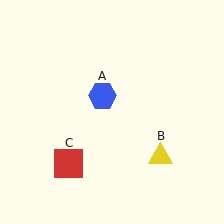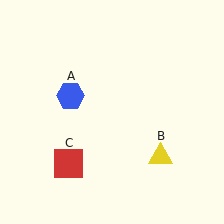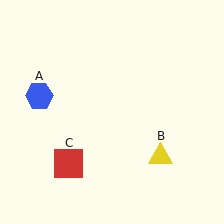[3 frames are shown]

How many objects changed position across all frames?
1 object changed position: blue hexagon (object A).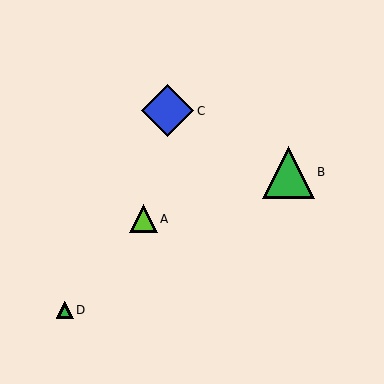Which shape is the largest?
The green triangle (labeled B) is the largest.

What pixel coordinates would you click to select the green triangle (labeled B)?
Click at (288, 172) to select the green triangle B.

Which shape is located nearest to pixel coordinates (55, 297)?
The green triangle (labeled D) at (65, 310) is nearest to that location.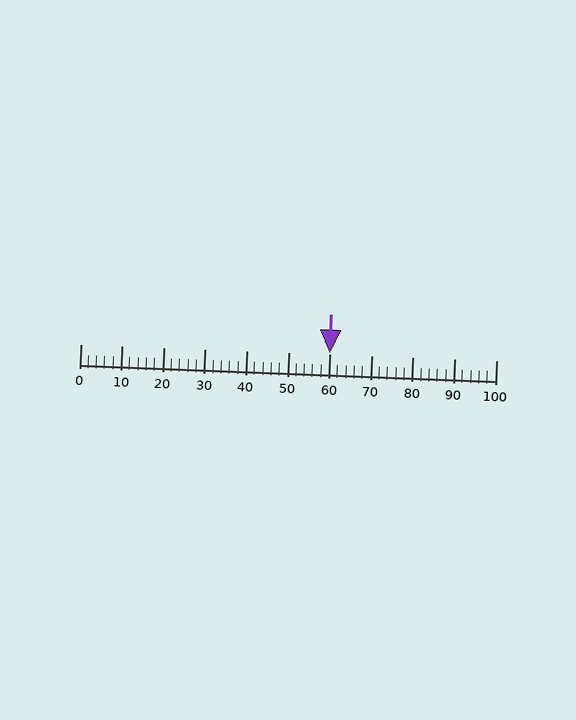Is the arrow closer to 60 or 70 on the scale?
The arrow is closer to 60.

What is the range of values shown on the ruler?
The ruler shows values from 0 to 100.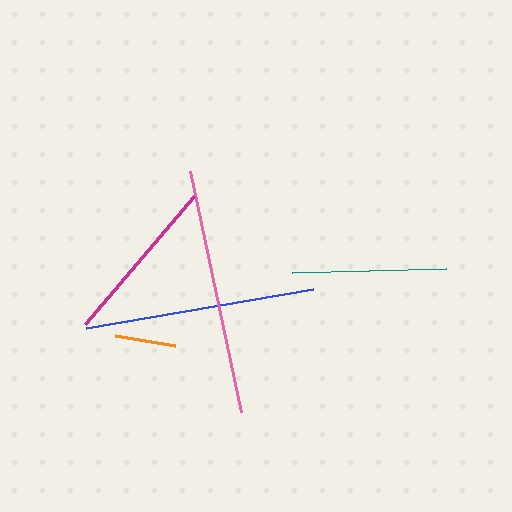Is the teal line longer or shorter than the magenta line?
The magenta line is longer than the teal line.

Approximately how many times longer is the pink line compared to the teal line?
The pink line is approximately 1.6 times the length of the teal line.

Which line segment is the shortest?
The orange line is the shortest at approximately 61 pixels.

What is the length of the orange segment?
The orange segment is approximately 61 pixels long.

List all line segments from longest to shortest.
From longest to shortest: pink, blue, magenta, teal, orange.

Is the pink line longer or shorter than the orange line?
The pink line is longer than the orange line.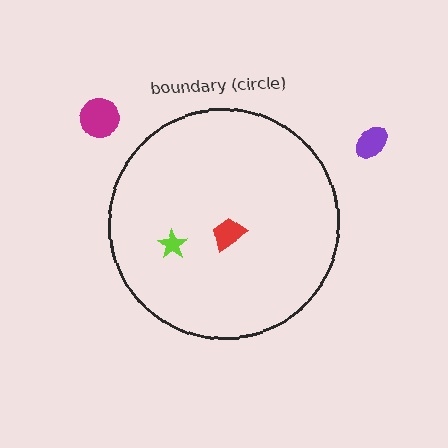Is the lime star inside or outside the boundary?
Inside.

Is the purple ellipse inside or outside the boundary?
Outside.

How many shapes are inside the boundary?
2 inside, 2 outside.